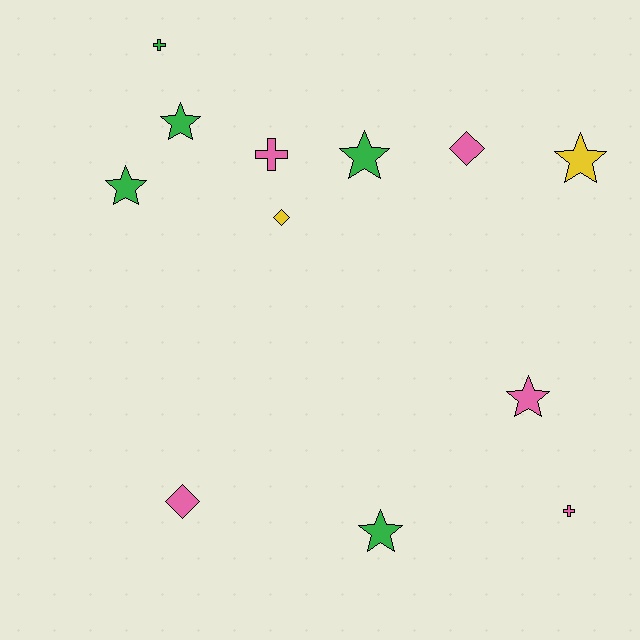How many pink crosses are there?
There are 2 pink crosses.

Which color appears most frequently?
Green, with 5 objects.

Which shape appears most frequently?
Star, with 6 objects.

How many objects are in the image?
There are 12 objects.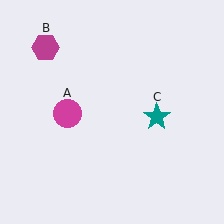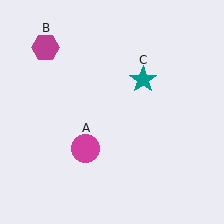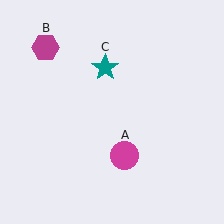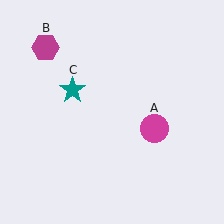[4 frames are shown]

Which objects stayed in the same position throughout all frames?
Magenta hexagon (object B) remained stationary.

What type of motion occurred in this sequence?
The magenta circle (object A), teal star (object C) rotated counterclockwise around the center of the scene.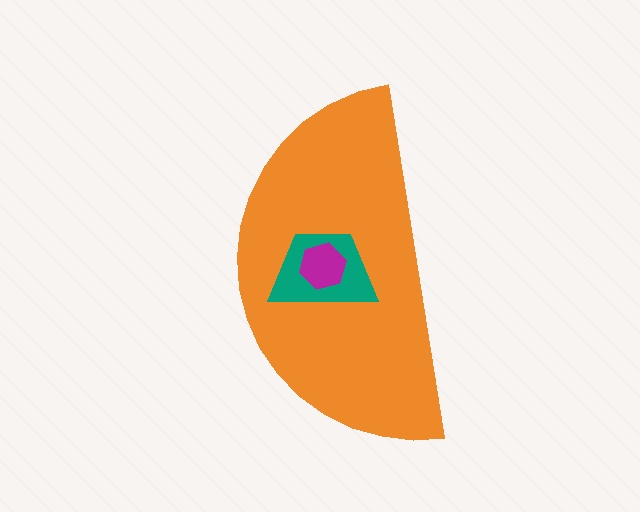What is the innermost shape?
The magenta hexagon.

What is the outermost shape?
The orange semicircle.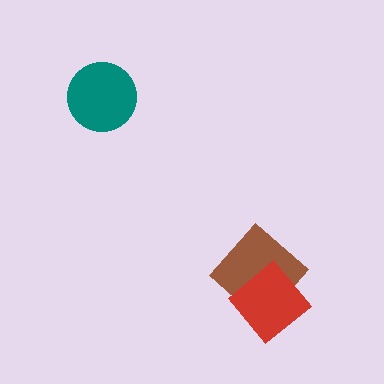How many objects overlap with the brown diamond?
1 object overlaps with the brown diamond.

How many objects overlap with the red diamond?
1 object overlaps with the red diamond.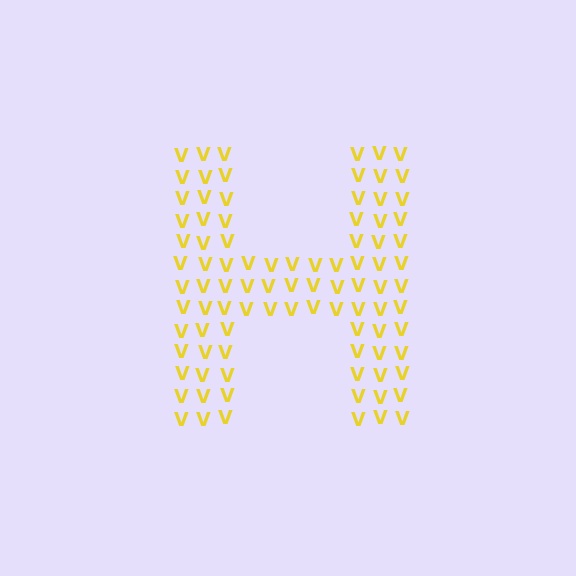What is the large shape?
The large shape is the letter H.